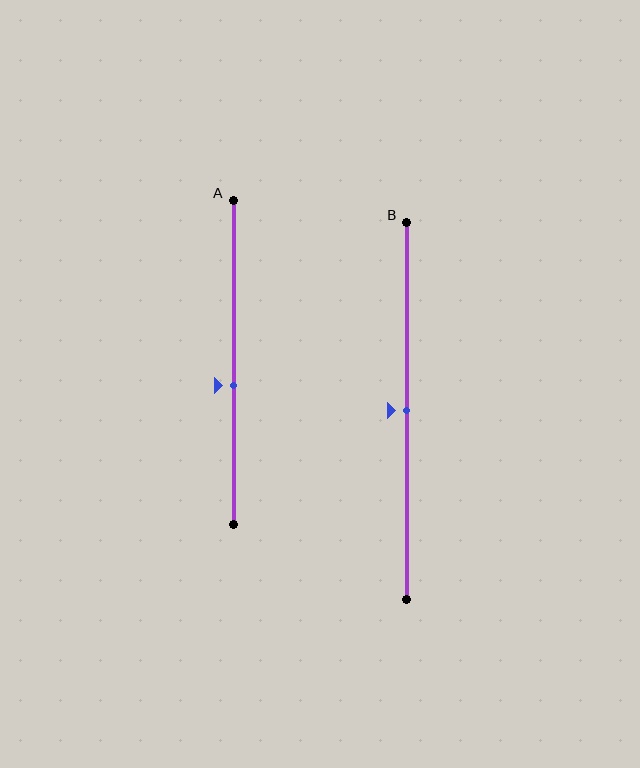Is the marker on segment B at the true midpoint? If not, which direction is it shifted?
Yes, the marker on segment B is at the true midpoint.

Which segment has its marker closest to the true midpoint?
Segment B has its marker closest to the true midpoint.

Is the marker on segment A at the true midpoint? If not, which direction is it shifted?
No, the marker on segment A is shifted downward by about 7% of the segment length.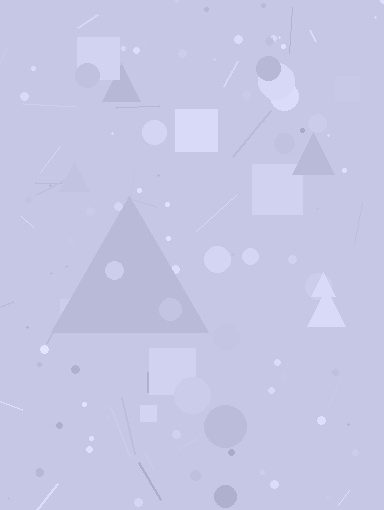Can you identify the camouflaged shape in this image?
The camouflaged shape is a triangle.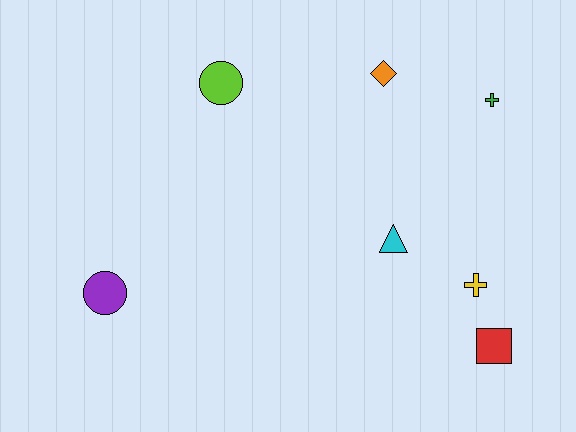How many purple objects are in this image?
There is 1 purple object.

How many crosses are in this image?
There are 2 crosses.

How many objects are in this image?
There are 7 objects.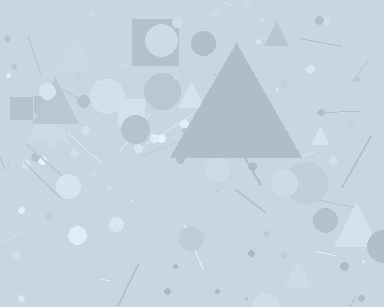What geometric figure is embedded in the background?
A triangle is embedded in the background.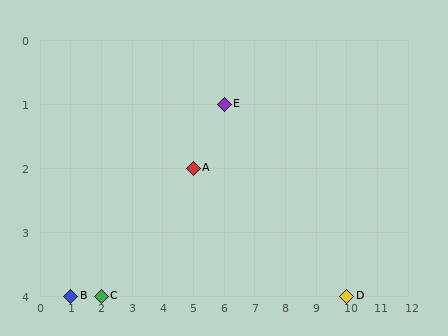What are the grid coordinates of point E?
Point E is at grid coordinates (6, 1).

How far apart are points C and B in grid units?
Points C and B are 1 column apart.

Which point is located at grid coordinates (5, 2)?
Point A is at (5, 2).